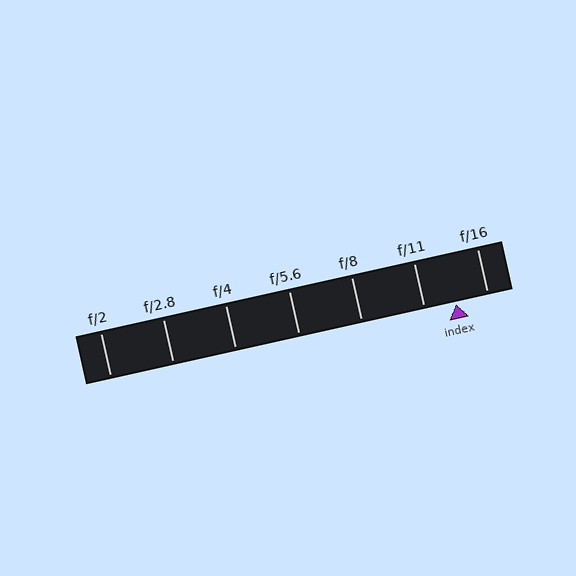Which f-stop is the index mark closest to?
The index mark is closest to f/11.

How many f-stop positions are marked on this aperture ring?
There are 7 f-stop positions marked.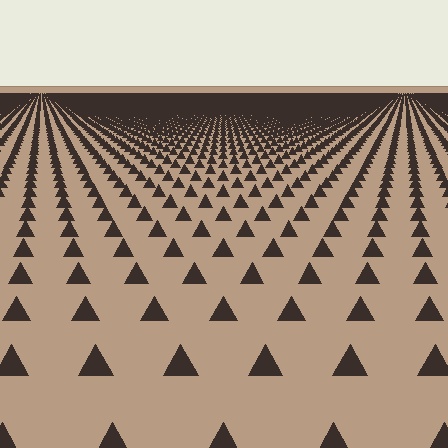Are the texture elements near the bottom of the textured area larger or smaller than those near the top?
Larger. Near the bottom, elements are closer to the viewer and appear at a bigger on-screen size.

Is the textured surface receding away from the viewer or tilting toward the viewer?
The surface is receding away from the viewer. Texture elements get smaller and denser toward the top.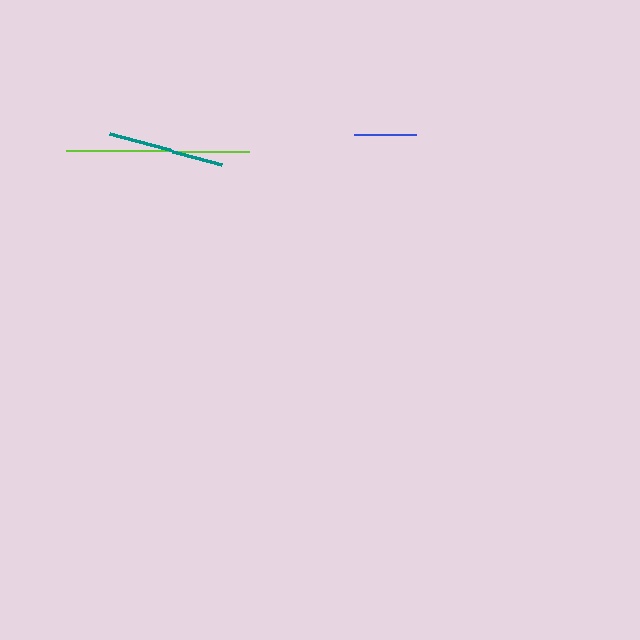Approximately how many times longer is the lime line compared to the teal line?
The lime line is approximately 1.6 times the length of the teal line.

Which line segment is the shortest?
The blue line is the shortest at approximately 62 pixels.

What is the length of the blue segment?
The blue segment is approximately 62 pixels long.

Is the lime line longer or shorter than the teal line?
The lime line is longer than the teal line.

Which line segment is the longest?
The lime line is the longest at approximately 183 pixels.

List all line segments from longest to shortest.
From longest to shortest: lime, teal, blue.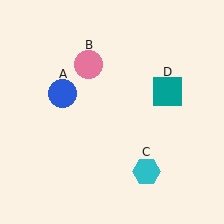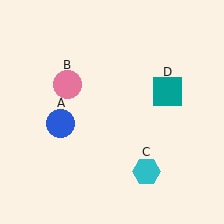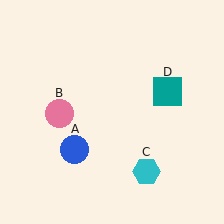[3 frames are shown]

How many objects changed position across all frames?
2 objects changed position: blue circle (object A), pink circle (object B).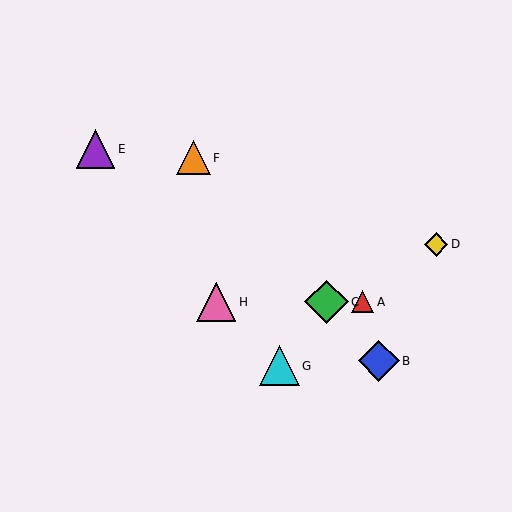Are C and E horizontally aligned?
No, C is at y≈302 and E is at y≈149.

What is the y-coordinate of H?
Object H is at y≈302.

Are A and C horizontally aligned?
Yes, both are at y≈302.